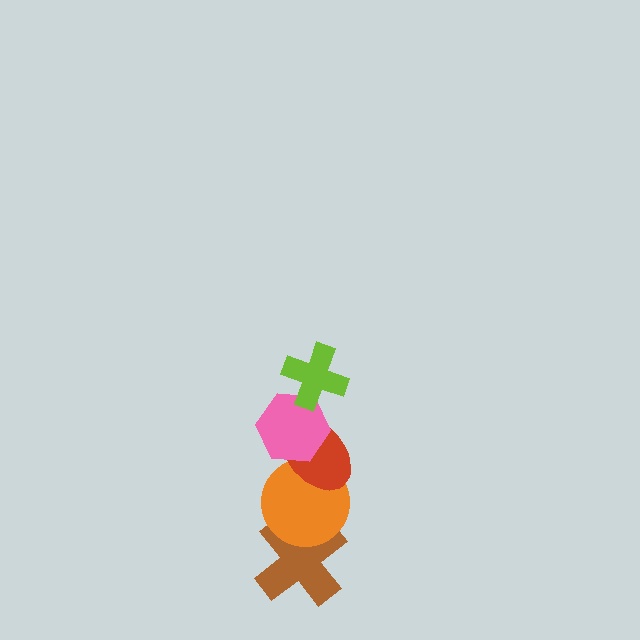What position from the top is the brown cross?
The brown cross is 5th from the top.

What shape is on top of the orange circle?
The red ellipse is on top of the orange circle.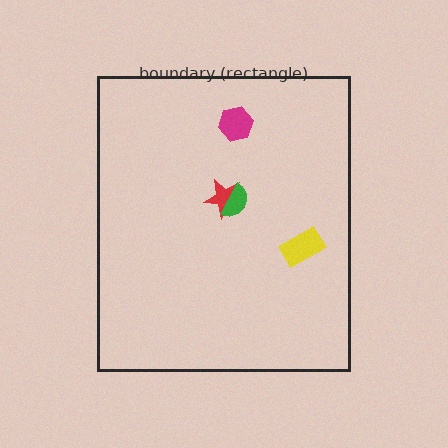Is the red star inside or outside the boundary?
Inside.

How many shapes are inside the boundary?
4 inside, 0 outside.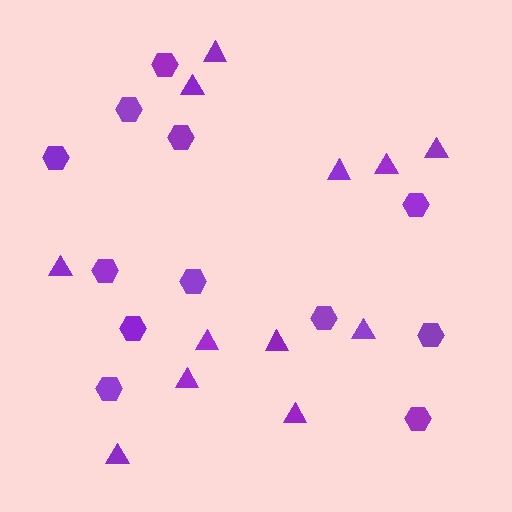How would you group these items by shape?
There are 2 groups: one group of hexagons (12) and one group of triangles (12).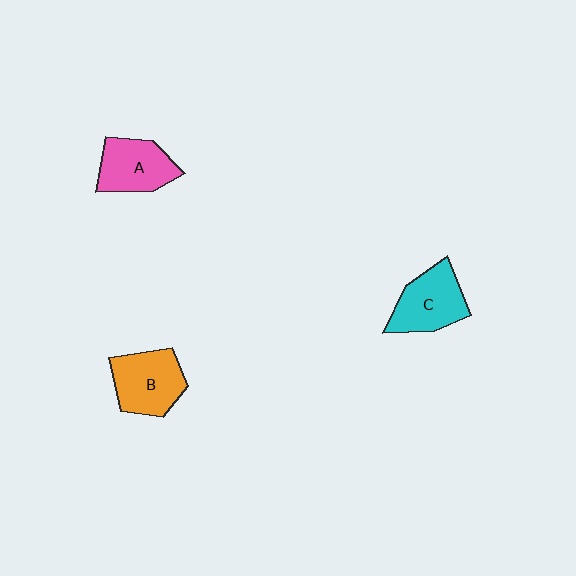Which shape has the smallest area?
Shape A (pink).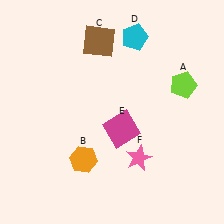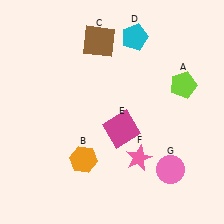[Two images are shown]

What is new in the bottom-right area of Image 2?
A pink circle (G) was added in the bottom-right area of Image 2.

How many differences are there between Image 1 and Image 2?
There is 1 difference between the two images.